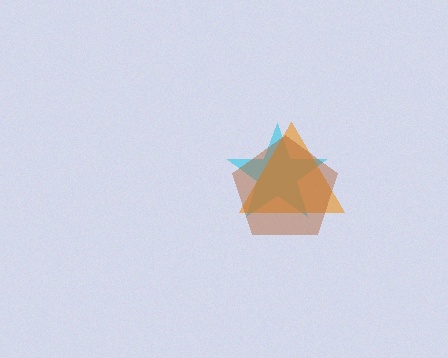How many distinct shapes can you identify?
There are 3 distinct shapes: a cyan star, an orange triangle, a brown pentagon.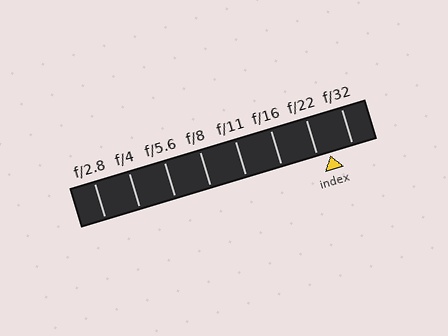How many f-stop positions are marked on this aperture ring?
There are 8 f-stop positions marked.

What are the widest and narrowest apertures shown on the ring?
The widest aperture shown is f/2.8 and the narrowest is f/32.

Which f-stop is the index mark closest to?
The index mark is closest to f/22.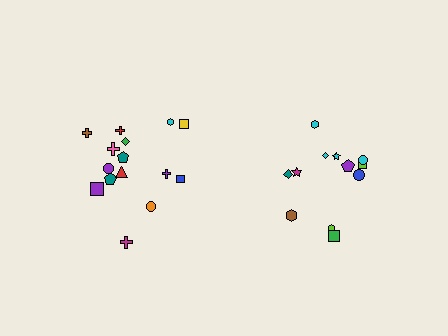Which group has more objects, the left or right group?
The left group.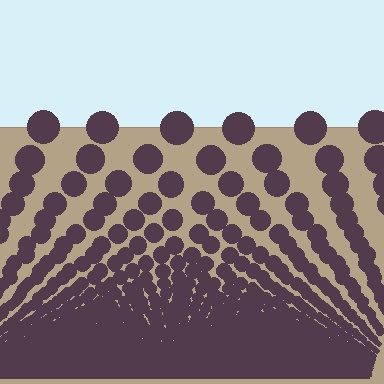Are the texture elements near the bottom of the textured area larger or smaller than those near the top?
Smaller. The gradient is inverted — elements near the bottom are smaller and denser.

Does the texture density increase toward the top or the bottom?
Density increases toward the bottom.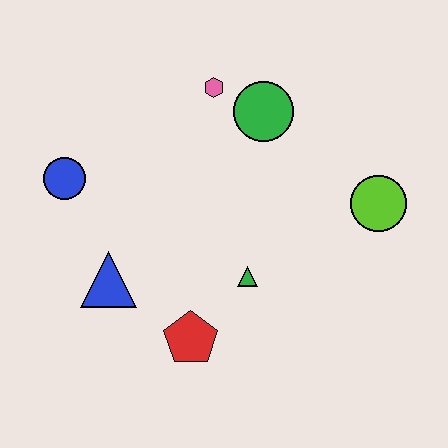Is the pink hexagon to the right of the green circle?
No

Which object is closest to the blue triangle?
The red pentagon is closest to the blue triangle.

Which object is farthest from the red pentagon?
The pink hexagon is farthest from the red pentagon.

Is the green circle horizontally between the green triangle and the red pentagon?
No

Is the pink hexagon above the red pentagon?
Yes